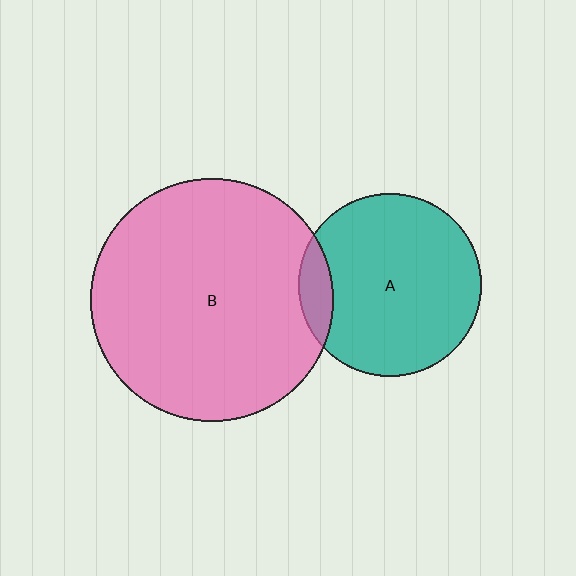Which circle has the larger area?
Circle B (pink).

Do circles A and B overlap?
Yes.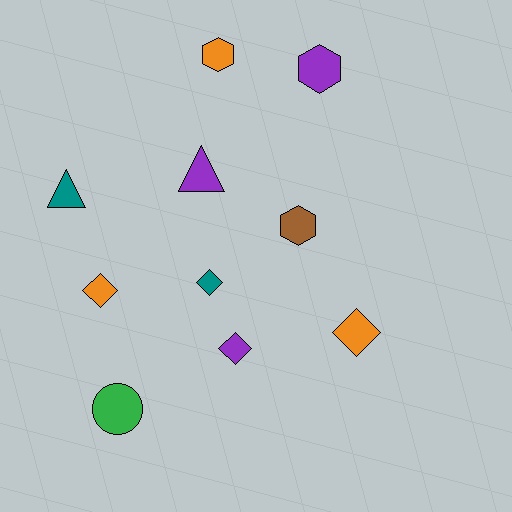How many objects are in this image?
There are 10 objects.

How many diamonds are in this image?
There are 4 diamonds.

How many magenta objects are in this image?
There are no magenta objects.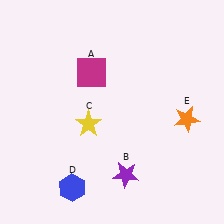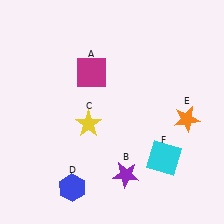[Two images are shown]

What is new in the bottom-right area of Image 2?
A cyan square (F) was added in the bottom-right area of Image 2.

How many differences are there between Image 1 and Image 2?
There is 1 difference between the two images.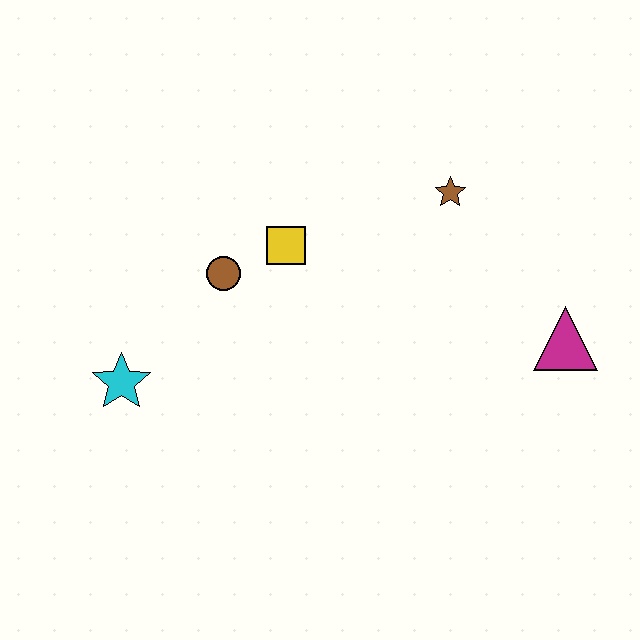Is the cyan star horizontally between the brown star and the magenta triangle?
No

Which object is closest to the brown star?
The yellow square is closest to the brown star.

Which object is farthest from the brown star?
The cyan star is farthest from the brown star.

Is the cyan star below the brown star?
Yes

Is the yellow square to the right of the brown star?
No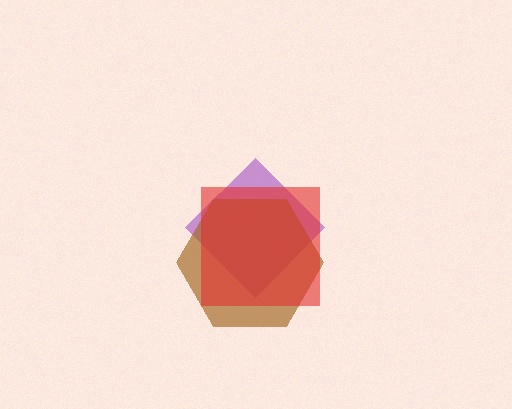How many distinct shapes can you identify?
There are 3 distinct shapes: a purple diamond, a brown hexagon, a red square.